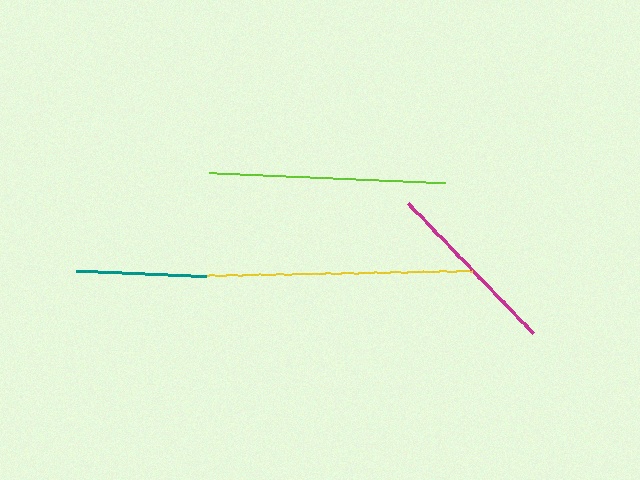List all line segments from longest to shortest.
From longest to shortest: yellow, lime, magenta, teal.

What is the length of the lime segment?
The lime segment is approximately 236 pixels long.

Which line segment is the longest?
The yellow line is the longest at approximately 278 pixels.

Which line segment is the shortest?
The teal line is the shortest at approximately 130 pixels.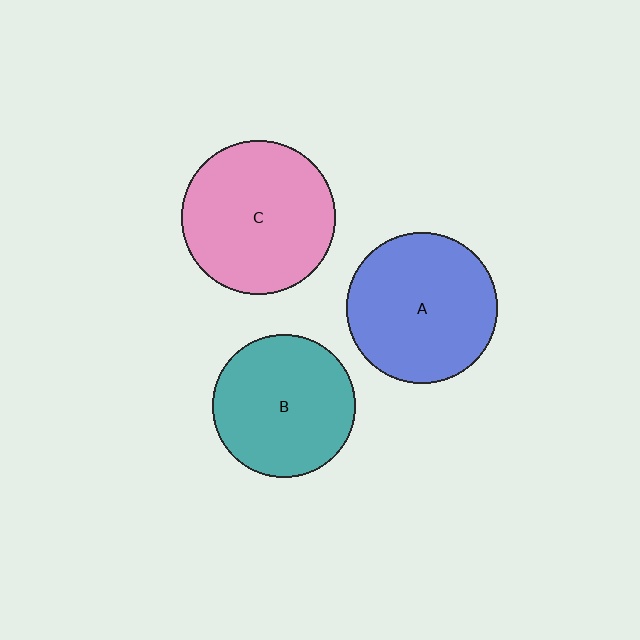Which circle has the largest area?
Circle C (pink).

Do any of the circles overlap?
No, none of the circles overlap.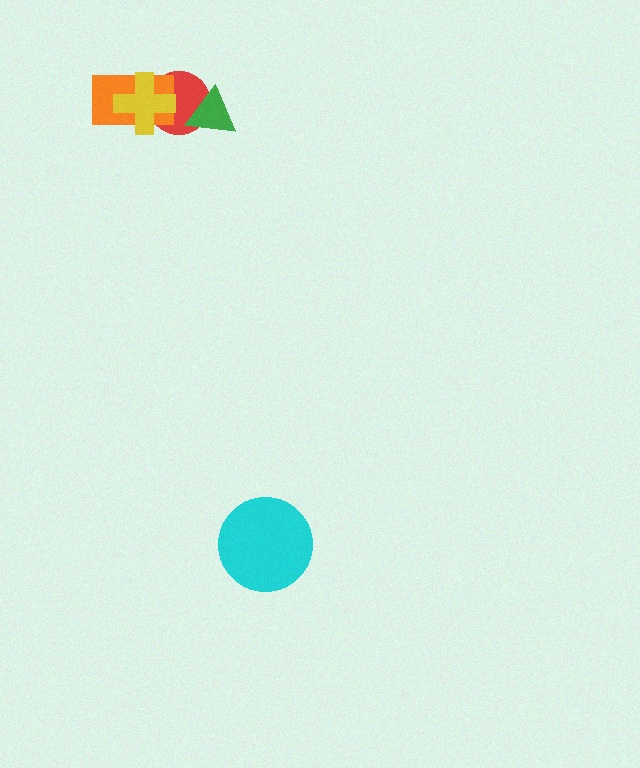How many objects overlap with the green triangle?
1 object overlaps with the green triangle.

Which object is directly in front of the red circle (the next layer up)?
The green triangle is directly in front of the red circle.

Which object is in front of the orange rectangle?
The yellow cross is in front of the orange rectangle.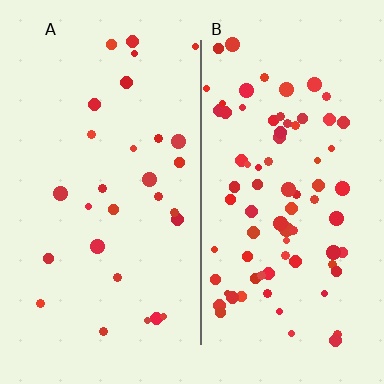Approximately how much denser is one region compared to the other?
Approximately 2.8× — region B over region A.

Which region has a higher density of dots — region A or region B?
B (the right).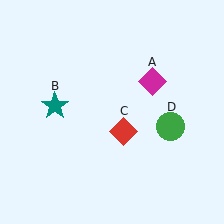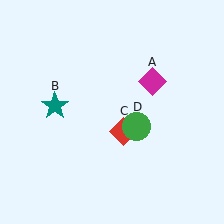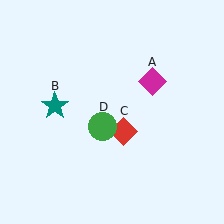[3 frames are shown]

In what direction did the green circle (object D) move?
The green circle (object D) moved left.